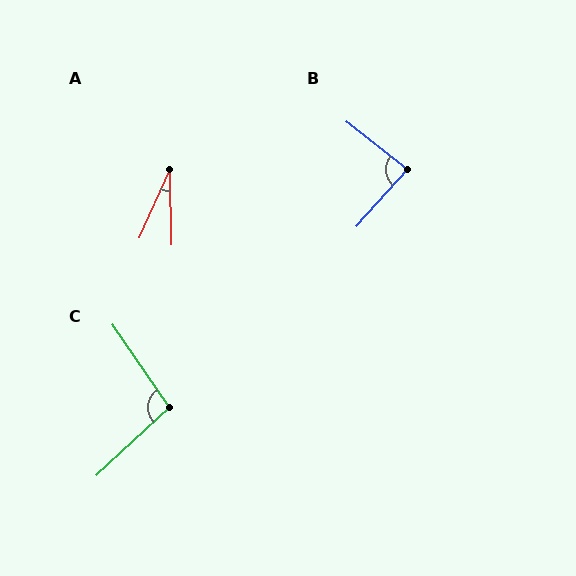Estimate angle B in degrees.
Approximately 86 degrees.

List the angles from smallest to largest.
A (25°), B (86°), C (98°).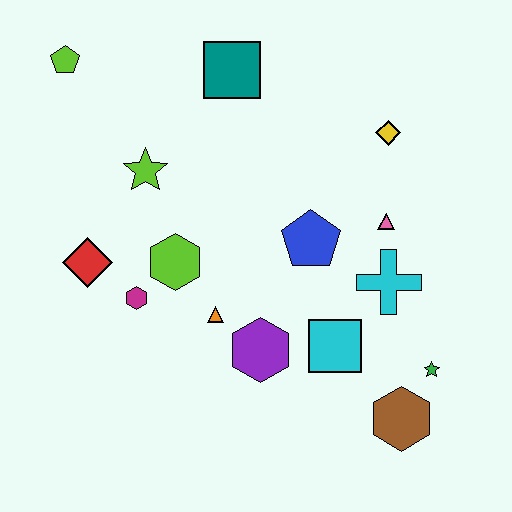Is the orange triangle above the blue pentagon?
No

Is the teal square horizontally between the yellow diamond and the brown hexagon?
No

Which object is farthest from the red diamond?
The green star is farthest from the red diamond.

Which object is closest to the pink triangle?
The cyan cross is closest to the pink triangle.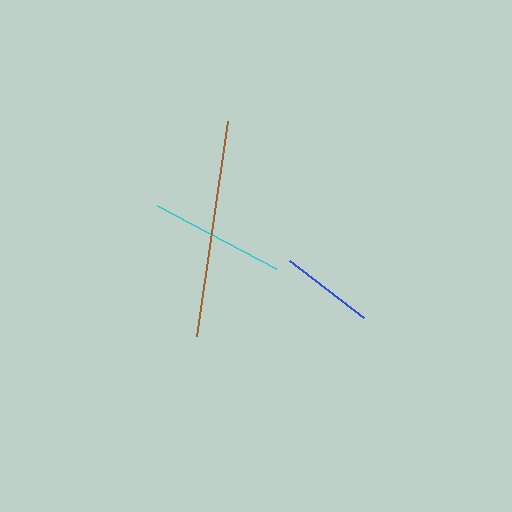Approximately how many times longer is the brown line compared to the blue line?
The brown line is approximately 2.3 times the length of the blue line.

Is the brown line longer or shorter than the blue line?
The brown line is longer than the blue line.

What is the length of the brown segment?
The brown segment is approximately 217 pixels long.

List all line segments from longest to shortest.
From longest to shortest: brown, cyan, blue.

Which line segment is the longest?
The brown line is the longest at approximately 217 pixels.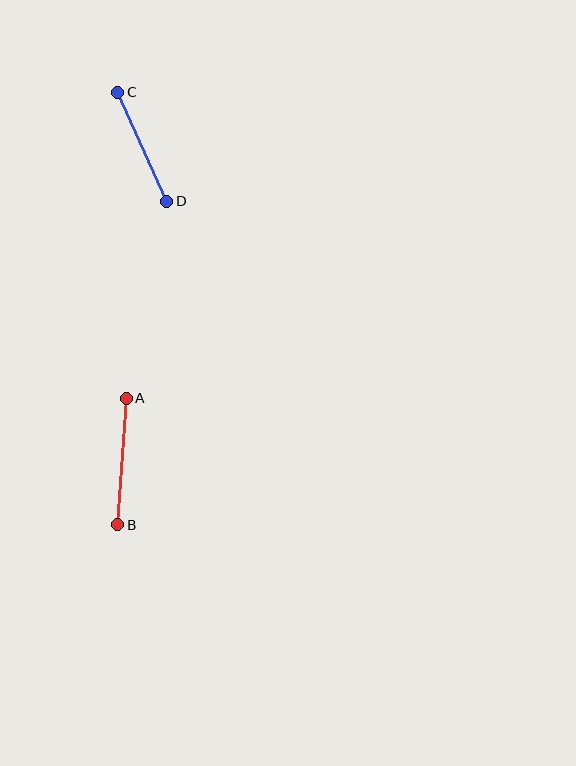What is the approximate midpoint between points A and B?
The midpoint is at approximately (122, 461) pixels.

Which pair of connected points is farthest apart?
Points A and B are farthest apart.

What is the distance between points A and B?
The distance is approximately 127 pixels.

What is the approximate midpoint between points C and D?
The midpoint is at approximately (142, 147) pixels.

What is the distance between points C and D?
The distance is approximately 119 pixels.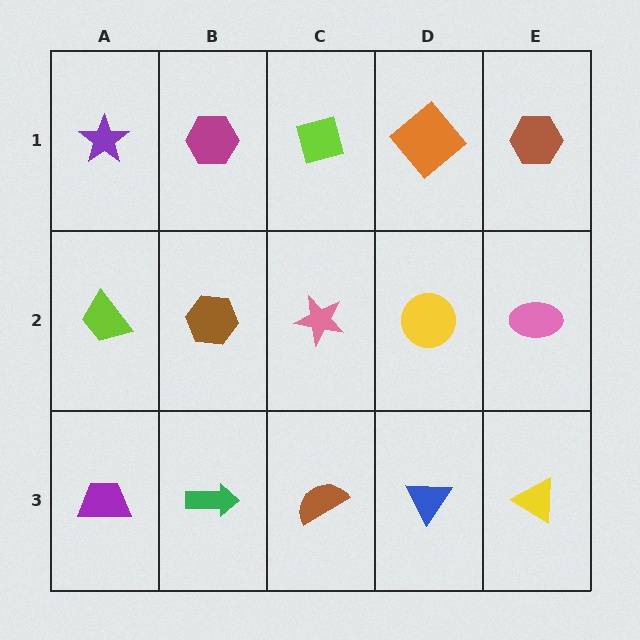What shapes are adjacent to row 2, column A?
A purple star (row 1, column A), a purple trapezoid (row 3, column A), a brown hexagon (row 2, column B).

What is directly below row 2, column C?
A brown semicircle.